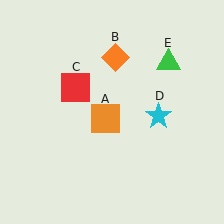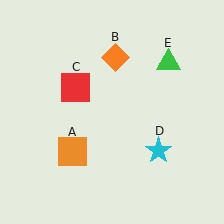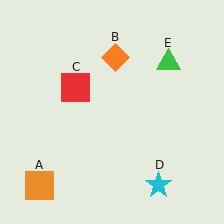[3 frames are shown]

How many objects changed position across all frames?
2 objects changed position: orange square (object A), cyan star (object D).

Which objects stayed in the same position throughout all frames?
Orange diamond (object B) and red square (object C) and green triangle (object E) remained stationary.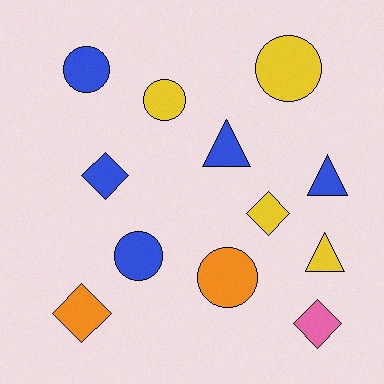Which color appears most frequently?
Blue, with 5 objects.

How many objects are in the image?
There are 12 objects.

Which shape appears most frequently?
Circle, with 5 objects.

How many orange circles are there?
There is 1 orange circle.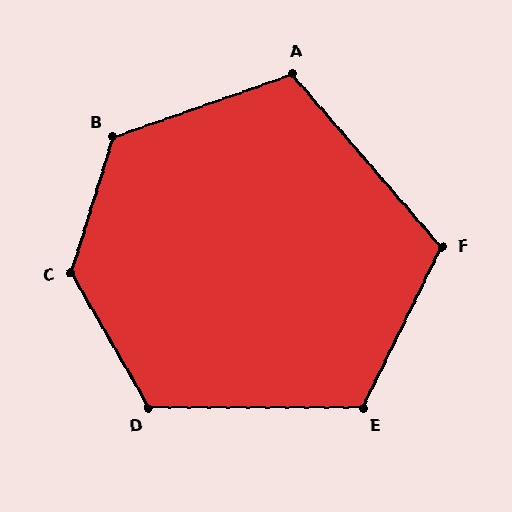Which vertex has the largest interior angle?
C, at approximately 133 degrees.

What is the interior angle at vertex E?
Approximately 116 degrees (obtuse).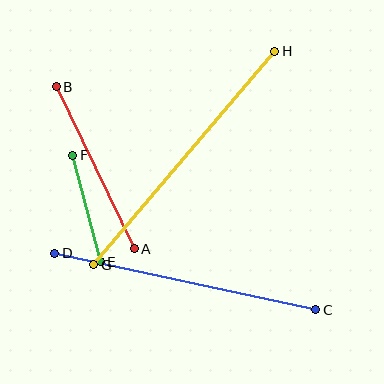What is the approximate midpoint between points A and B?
The midpoint is at approximately (95, 168) pixels.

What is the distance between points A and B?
The distance is approximately 180 pixels.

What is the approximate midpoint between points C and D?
The midpoint is at approximately (185, 281) pixels.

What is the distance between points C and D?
The distance is approximately 267 pixels.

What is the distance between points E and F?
The distance is approximately 110 pixels.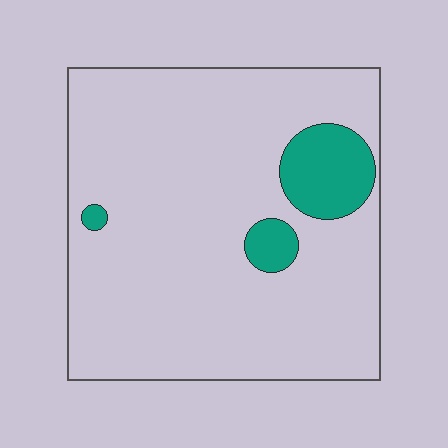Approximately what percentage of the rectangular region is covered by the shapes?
Approximately 10%.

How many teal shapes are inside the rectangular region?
3.